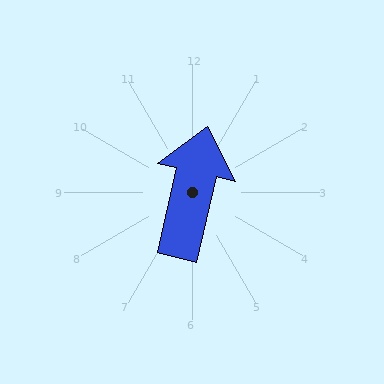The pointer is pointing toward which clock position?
Roughly 12 o'clock.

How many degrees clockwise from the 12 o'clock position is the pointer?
Approximately 13 degrees.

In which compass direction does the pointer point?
North.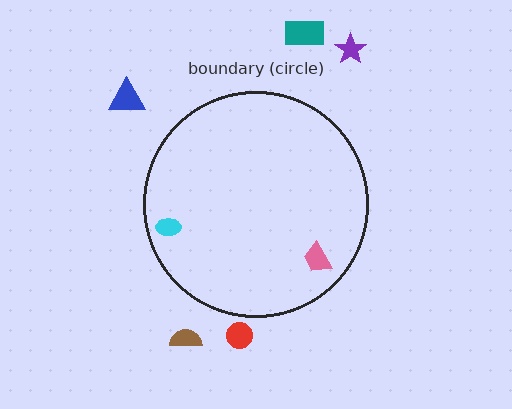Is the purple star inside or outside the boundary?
Outside.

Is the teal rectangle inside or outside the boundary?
Outside.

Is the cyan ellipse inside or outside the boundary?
Inside.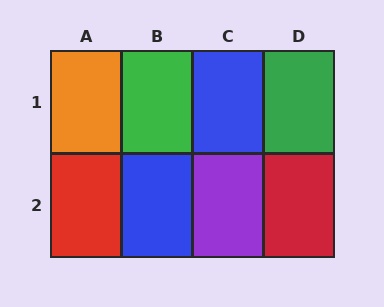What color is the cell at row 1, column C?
Blue.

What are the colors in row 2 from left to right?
Red, blue, purple, red.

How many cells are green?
2 cells are green.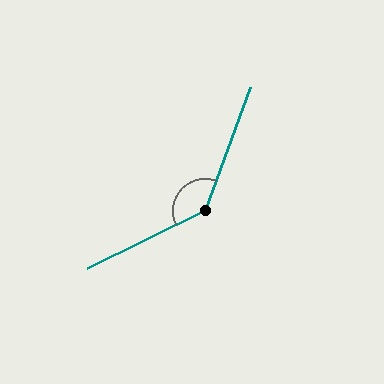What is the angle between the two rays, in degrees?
Approximately 136 degrees.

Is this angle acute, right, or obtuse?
It is obtuse.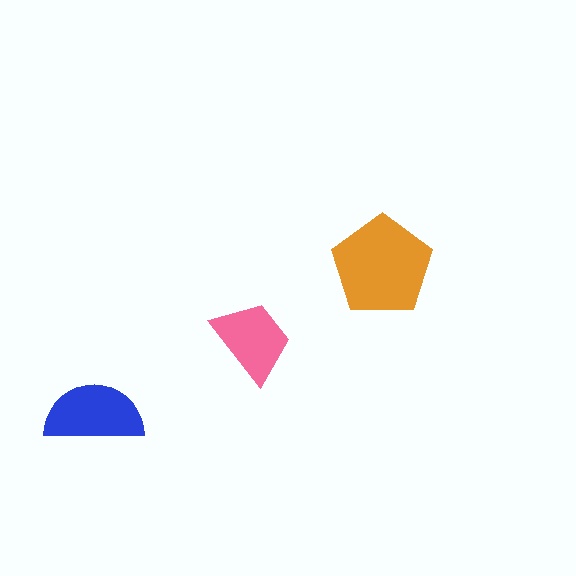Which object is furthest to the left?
The blue semicircle is leftmost.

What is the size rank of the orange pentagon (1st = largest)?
1st.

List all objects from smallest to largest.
The pink trapezoid, the blue semicircle, the orange pentagon.